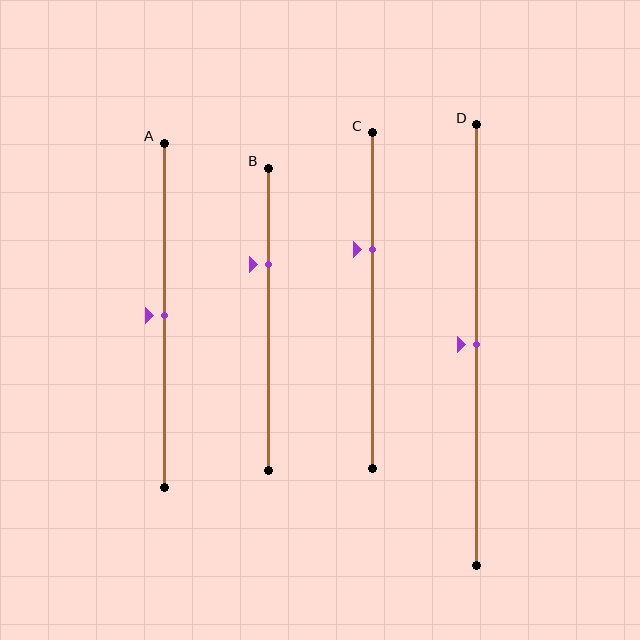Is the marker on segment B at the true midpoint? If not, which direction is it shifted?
No, the marker on segment B is shifted upward by about 18% of the segment length.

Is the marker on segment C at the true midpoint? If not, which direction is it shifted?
No, the marker on segment C is shifted upward by about 15% of the segment length.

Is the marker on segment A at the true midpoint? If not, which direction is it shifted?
Yes, the marker on segment A is at the true midpoint.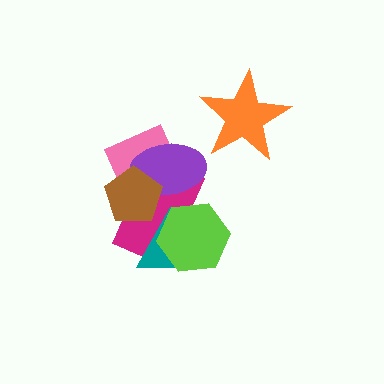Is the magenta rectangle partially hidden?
Yes, it is partially covered by another shape.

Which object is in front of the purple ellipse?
The brown pentagon is in front of the purple ellipse.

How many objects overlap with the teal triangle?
2 objects overlap with the teal triangle.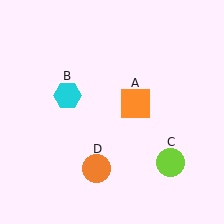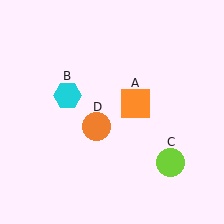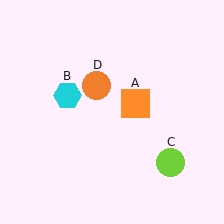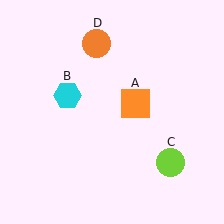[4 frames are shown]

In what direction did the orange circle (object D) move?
The orange circle (object D) moved up.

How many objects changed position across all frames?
1 object changed position: orange circle (object D).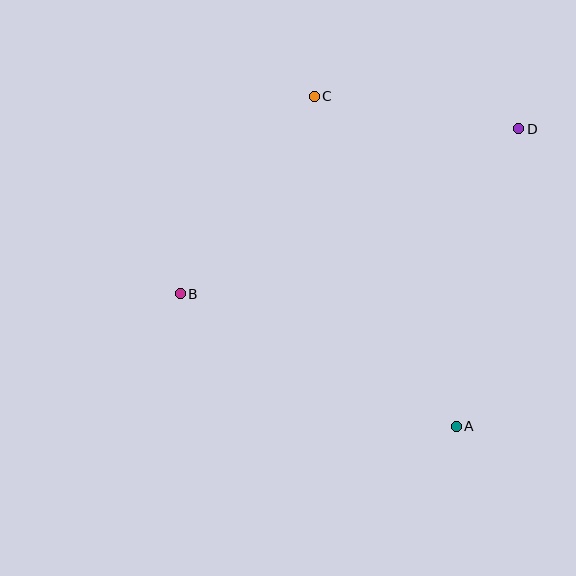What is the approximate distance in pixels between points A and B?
The distance between A and B is approximately 306 pixels.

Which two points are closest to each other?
Points C and D are closest to each other.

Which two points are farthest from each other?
Points B and D are farthest from each other.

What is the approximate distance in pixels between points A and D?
The distance between A and D is approximately 304 pixels.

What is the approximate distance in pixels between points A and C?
The distance between A and C is approximately 359 pixels.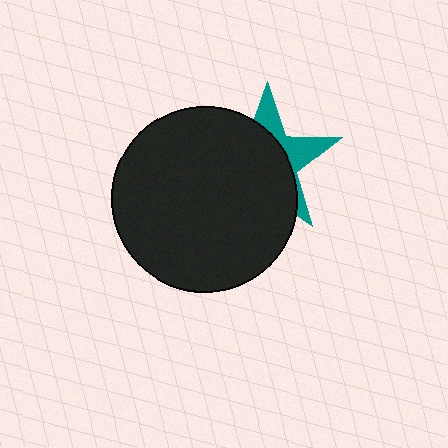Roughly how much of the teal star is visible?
A small part of it is visible (roughly 32%).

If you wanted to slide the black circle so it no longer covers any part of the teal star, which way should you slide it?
Slide it toward the lower-left — that is the most direct way to separate the two shapes.